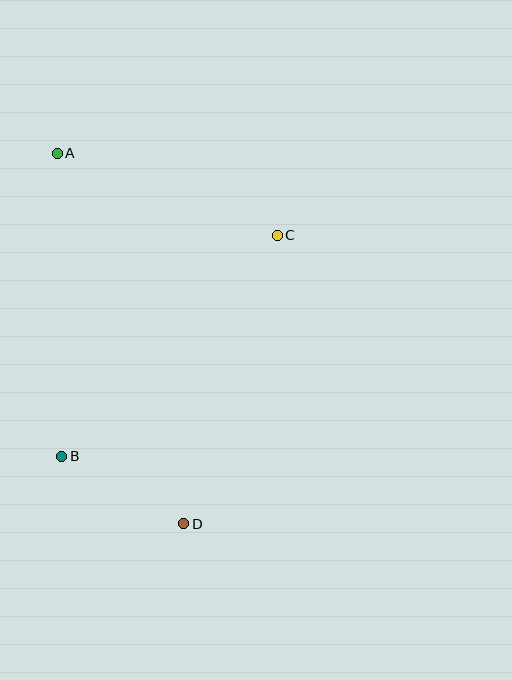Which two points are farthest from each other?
Points A and D are farthest from each other.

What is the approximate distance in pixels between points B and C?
The distance between B and C is approximately 309 pixels.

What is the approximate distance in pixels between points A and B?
The distance between A and B is approximately 303 pixels.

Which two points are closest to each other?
Points B and D are closest to each other.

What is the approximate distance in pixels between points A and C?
The distance between A and C is approximately 235 pixels.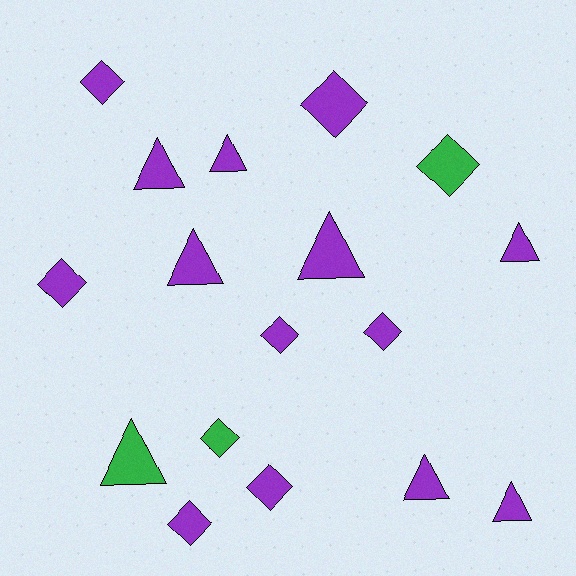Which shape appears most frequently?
Diamond, with 9 objects.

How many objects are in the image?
There are 17 objects.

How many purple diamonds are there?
There are 7 purple diamonds.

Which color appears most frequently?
Purple, with 14 objects.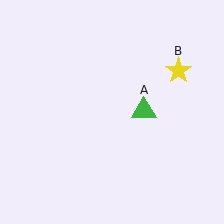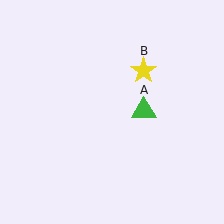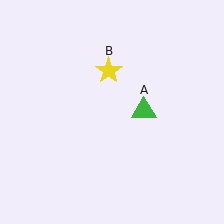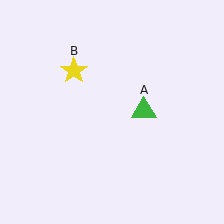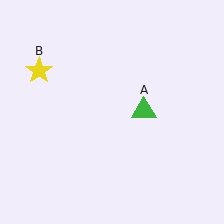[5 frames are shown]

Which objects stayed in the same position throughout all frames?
Green triangle (object A) remained stationary.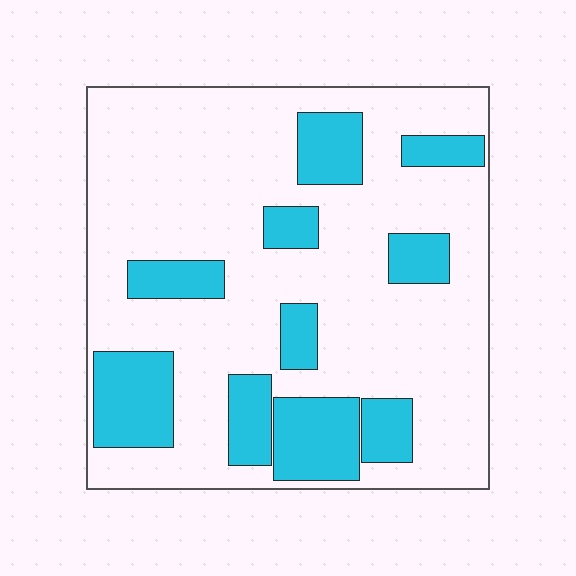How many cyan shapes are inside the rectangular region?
10.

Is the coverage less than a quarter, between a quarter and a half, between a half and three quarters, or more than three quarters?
Between a quarter and a half.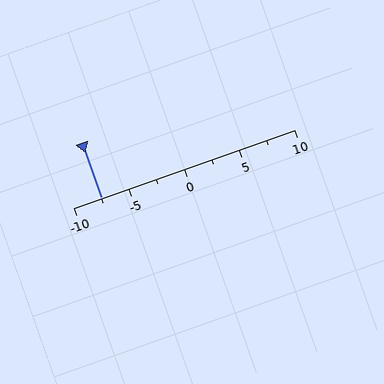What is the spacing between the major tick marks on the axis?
The major ticks are spaced 5 apart.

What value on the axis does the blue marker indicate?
The marker indicates approximately -7.5.